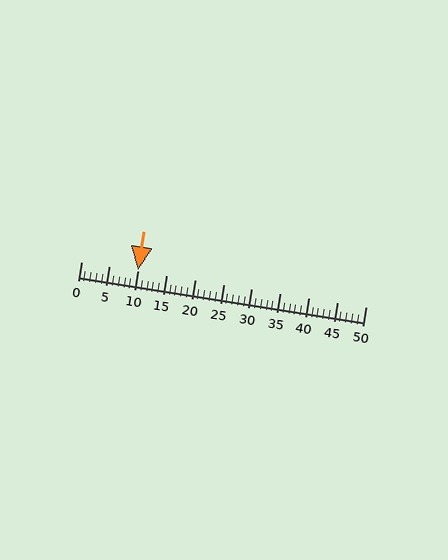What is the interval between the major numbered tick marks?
The major tick marks are spaced 5 units apart.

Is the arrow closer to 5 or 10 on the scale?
The arrow is closer to 10.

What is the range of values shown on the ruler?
The ruler shows values from 0 to 50.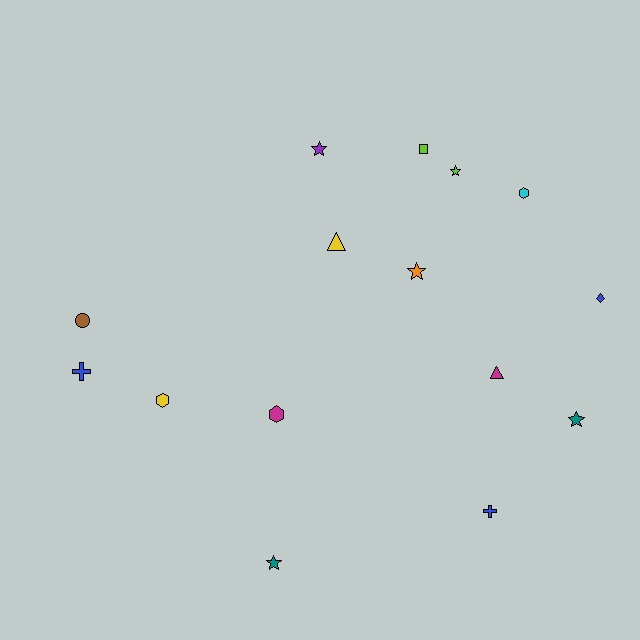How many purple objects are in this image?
There is 1 purple object.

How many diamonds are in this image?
There is 1 diamond.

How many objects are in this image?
There are 15 objects.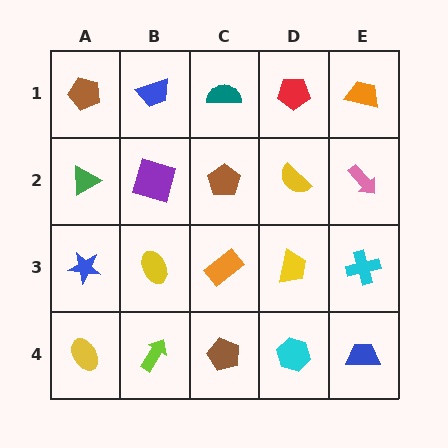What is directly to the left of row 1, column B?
A brown pentagon.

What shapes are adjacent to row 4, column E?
A cyan cross (row 3, column E), a cyan hexagon (row 4, column D).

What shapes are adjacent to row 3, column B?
A purple square (row 2, column B), a lime arrow (row 4, column B), a blue star (row 3, column A), an orange rectangle (row 3, column C).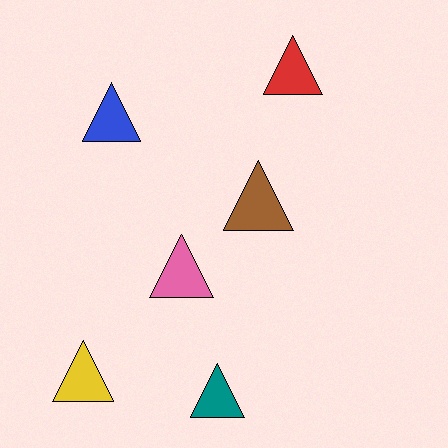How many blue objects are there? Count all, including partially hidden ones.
There is 1 blue object.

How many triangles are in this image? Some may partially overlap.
There are 6 triangles.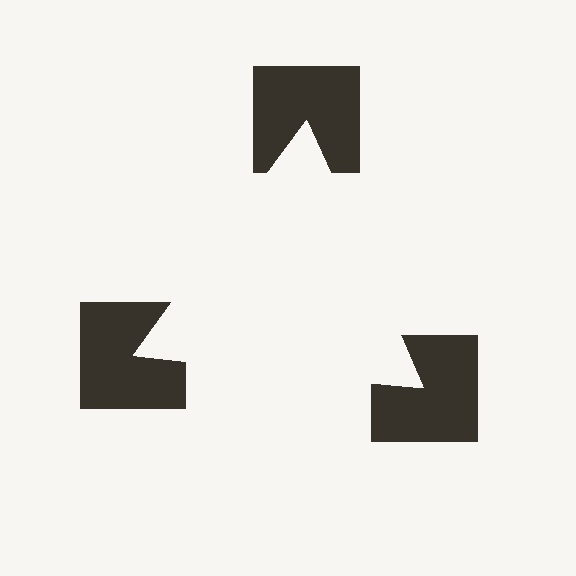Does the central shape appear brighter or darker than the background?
It typically appears slightly brighter than the background, even though no actual brightness change is drawn.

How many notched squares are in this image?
There are 3 — one at each vertex of the illusory triangle.